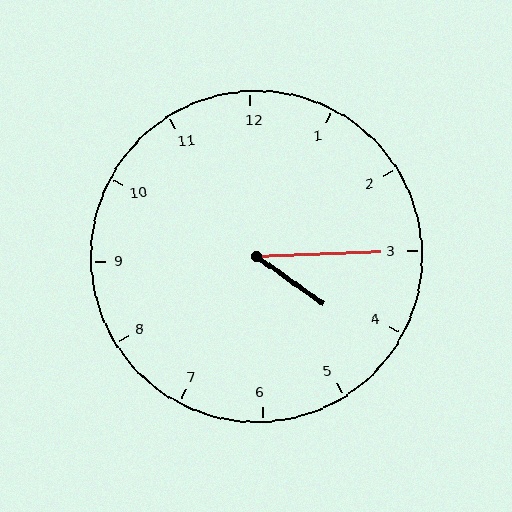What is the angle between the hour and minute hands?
Approximately 38 degrees.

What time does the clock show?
4:15.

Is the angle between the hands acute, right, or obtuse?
It is acute.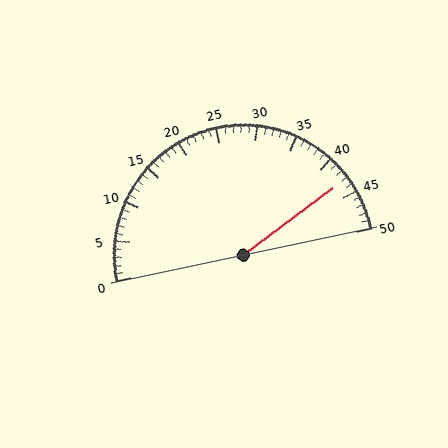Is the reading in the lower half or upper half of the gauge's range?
The reading is in the upper half of the range (0 to 50).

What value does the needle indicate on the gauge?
The needle indicates approximately 43.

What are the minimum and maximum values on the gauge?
The gauge ranges from 0 to 50.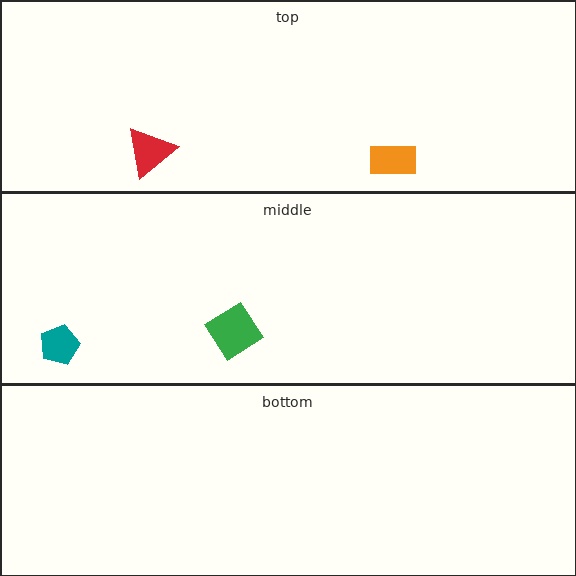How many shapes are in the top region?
2.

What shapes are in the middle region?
The green diamond, the teal pentagon.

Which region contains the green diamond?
The middle region.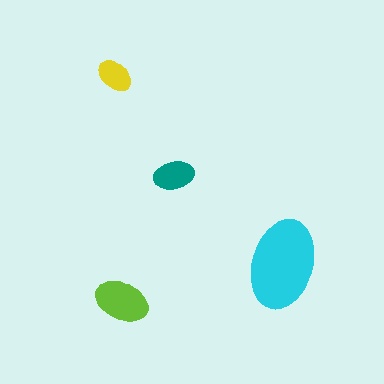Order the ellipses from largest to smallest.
the cyan one, the lime one, the teal one, the yellow one.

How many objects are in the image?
There are 4 objects in the image.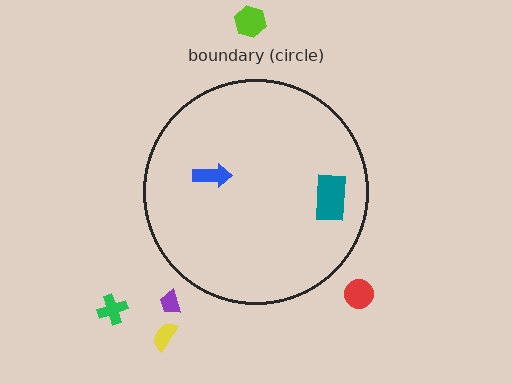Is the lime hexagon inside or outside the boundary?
Outside.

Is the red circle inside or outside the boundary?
Outside.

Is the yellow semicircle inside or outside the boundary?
Outside.